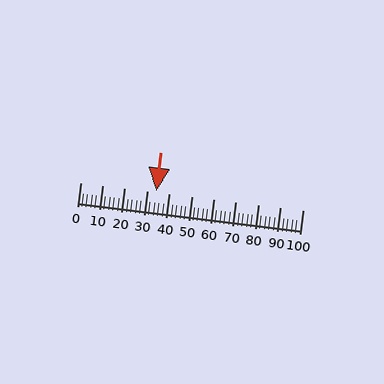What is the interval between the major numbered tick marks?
The major tick marks are spaced 10 units apart.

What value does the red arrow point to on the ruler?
The red arrow points to approximately 34.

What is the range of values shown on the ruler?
The ruler shows values from 0 to 100.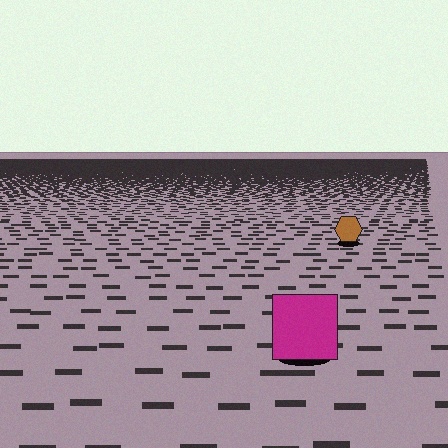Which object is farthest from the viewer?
The brown hexagon is farthest from the viewer. It appears smaller and the ground texture around it is denser.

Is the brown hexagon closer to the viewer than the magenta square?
No. The magenta square is closer — you can tell from the texture gradient: the ground texture is coarser near it.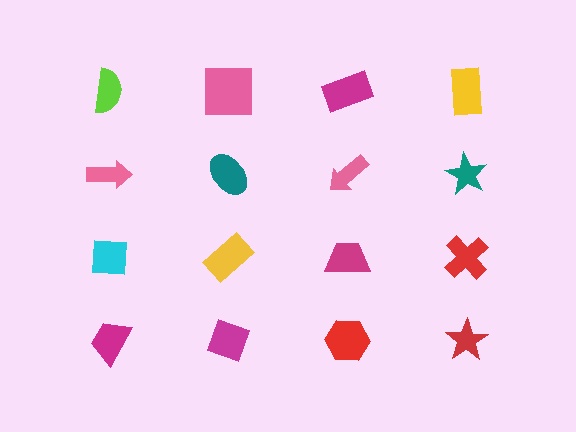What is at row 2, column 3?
A pink arrow.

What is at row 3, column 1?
A cyan square.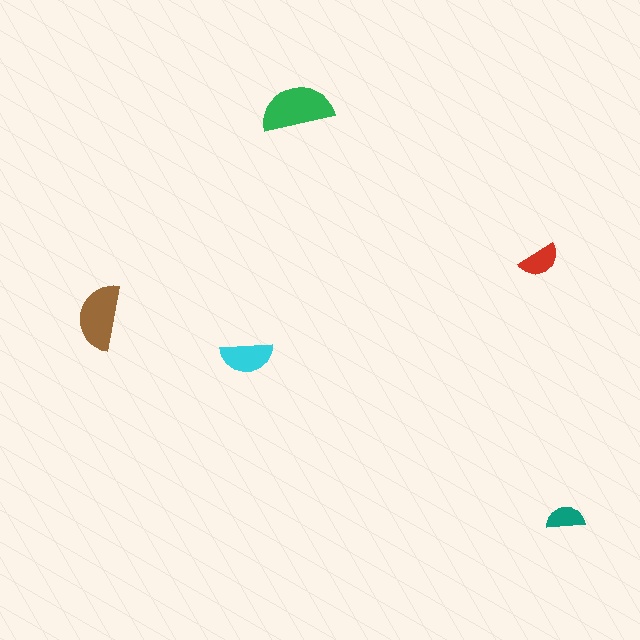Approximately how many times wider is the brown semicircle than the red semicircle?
About 1.5 times wider.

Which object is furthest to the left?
The brown semicircle is leftmost.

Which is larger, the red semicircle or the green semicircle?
The green one.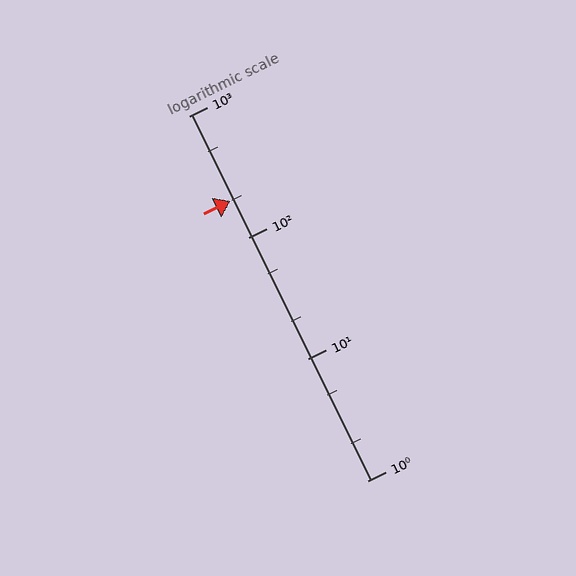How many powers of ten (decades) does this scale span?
The scale spans 3 decades, from 1 to 1000.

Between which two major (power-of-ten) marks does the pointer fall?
The pointer is between 100 and 1000.